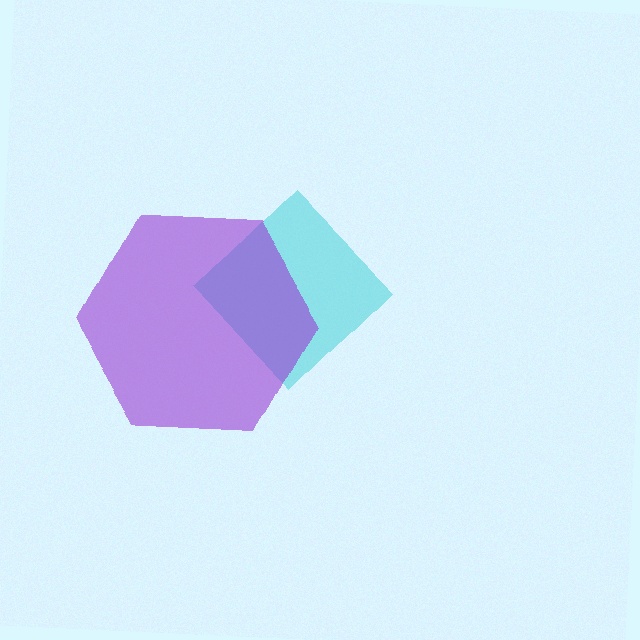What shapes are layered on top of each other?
The layered shapes are: a cyan diamond, a purple hexagon.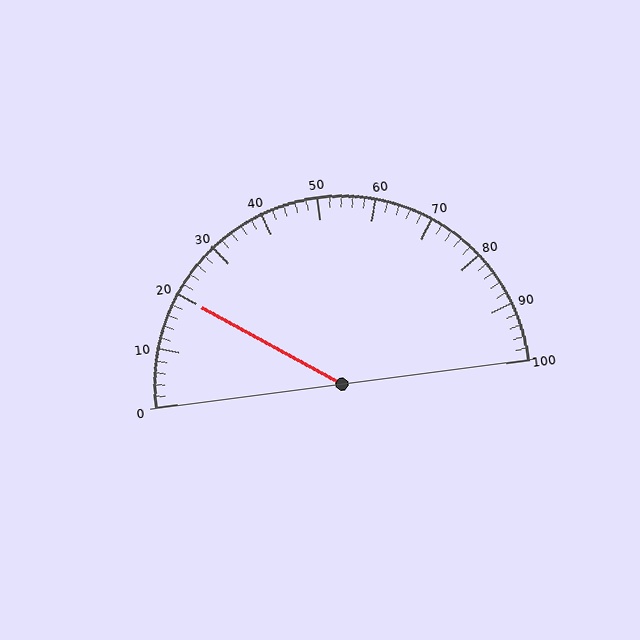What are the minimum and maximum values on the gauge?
The gauge ranges from 0 to 100.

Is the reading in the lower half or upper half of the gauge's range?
The reading is in the lower half of the range (0 to 100).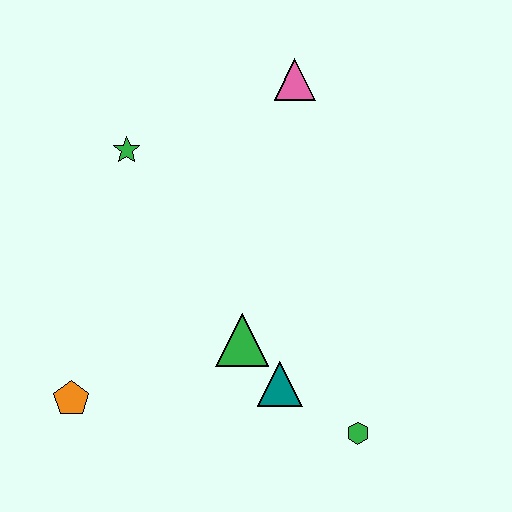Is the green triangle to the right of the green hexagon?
No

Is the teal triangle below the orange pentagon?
No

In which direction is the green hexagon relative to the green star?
The green hexagon is below the green star.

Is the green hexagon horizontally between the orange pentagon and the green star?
No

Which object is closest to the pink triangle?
The green star is closest to the pink triangle.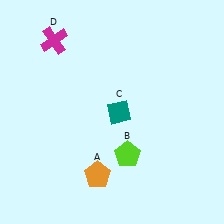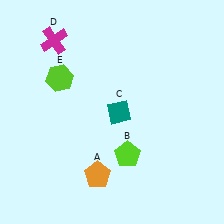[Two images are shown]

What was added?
A lime hexagon (E) was added in Image 2.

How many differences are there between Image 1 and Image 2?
There is 1 difference between the two images.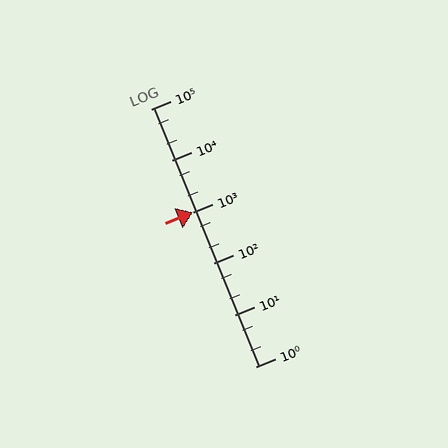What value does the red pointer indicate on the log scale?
The pointer indicates approximately 990.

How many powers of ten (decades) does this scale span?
The scale spans 5 decades, from 1 to 100000.